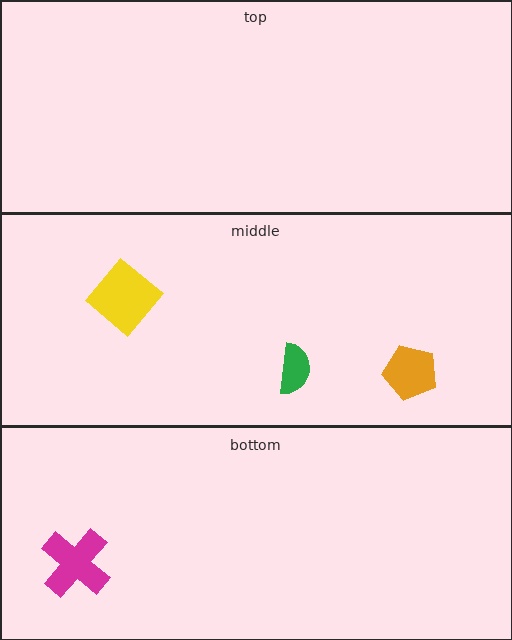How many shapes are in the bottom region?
1.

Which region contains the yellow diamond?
The middle region.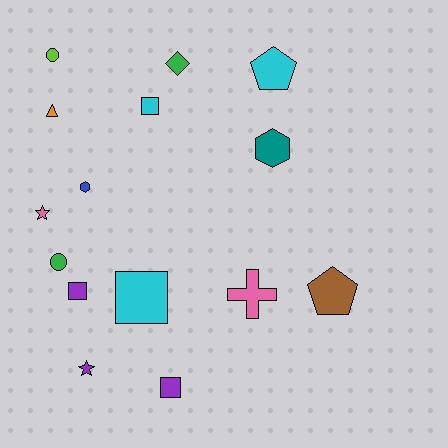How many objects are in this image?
There are 15 objects.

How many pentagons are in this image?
There are 2 pentagons.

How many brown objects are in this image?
There is 1 brown object.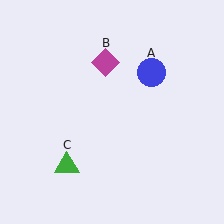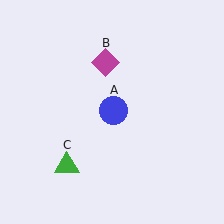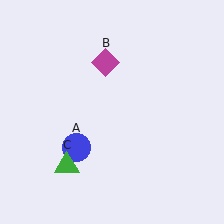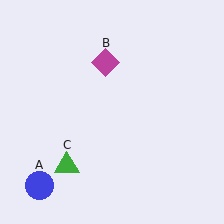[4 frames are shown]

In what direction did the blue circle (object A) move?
The blue circle (object A) moved down and to the left.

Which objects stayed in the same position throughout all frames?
Magenta diamond (object B) and green triangle (object C) remained stationary.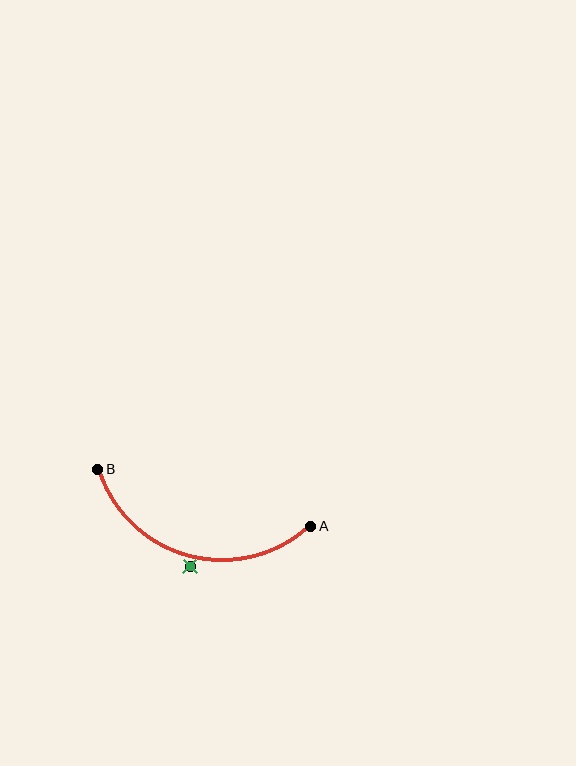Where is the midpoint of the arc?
The arc midpoint is the point on the curve farthest from the straight line joining A and B. It sits below that line.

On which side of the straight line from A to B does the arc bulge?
The arc bulges below the straight line connecting A and B.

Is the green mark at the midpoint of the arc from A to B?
No — the green mark does not lie on the arc at all. It sits slightly outside the curve.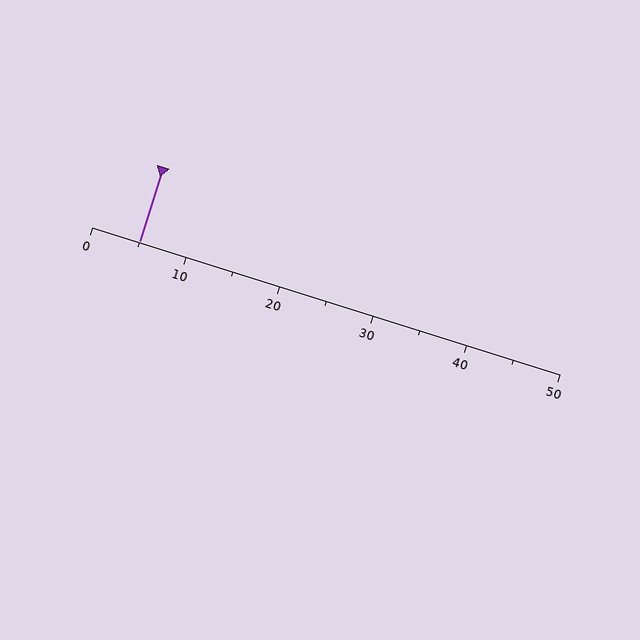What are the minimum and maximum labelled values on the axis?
The axis runs from 0 to 50.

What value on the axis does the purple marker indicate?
The marker indicates approximately 5.